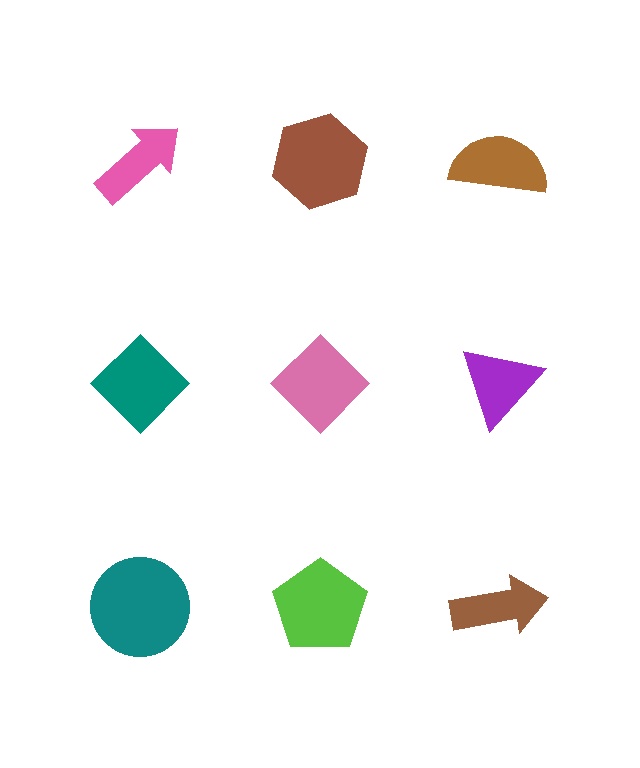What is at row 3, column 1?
A teal circle.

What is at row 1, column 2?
A brown hexagon.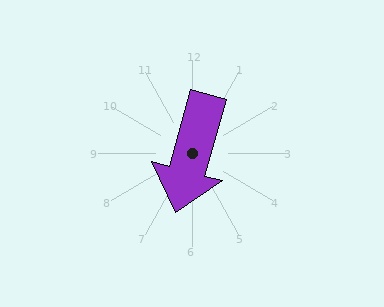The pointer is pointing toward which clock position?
Roughly 7 o'clock.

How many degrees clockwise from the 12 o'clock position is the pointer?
Approximately 196 degrees.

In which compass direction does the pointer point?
South.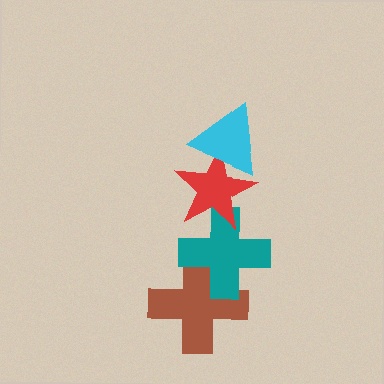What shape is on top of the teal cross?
The red star is on top of the teal cross.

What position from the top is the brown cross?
The brown cross is 4th from the top.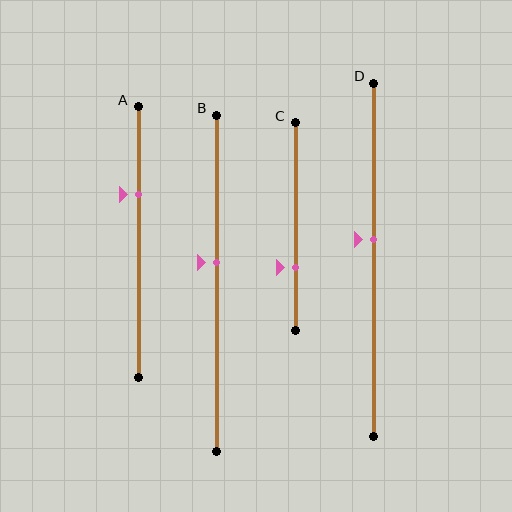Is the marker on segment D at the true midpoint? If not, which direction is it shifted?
No, the marker on segment D is shifted upward by about 6% of the segment length.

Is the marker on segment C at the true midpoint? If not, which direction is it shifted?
No, the marker on segment C is shifted downward by about 20% of the segment length.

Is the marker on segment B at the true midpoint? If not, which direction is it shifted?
No, the marker on segment B is shifted upward by about 6% of the segment length.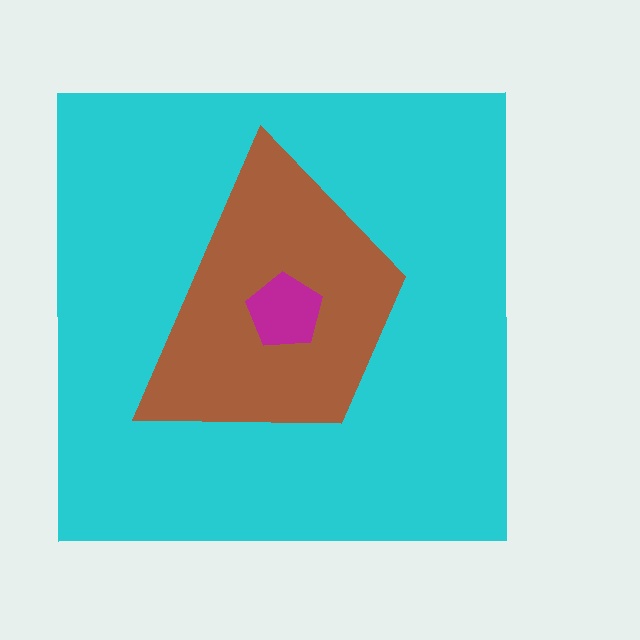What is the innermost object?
The magenta pentagon.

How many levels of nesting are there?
3.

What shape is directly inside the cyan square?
The brown trapezoid.